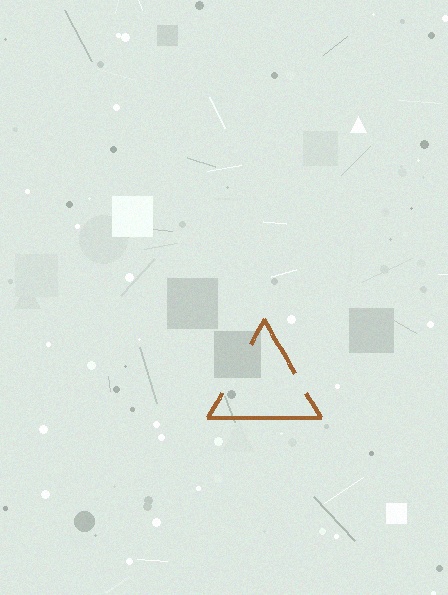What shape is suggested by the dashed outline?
The dashed outline suggests a triangle.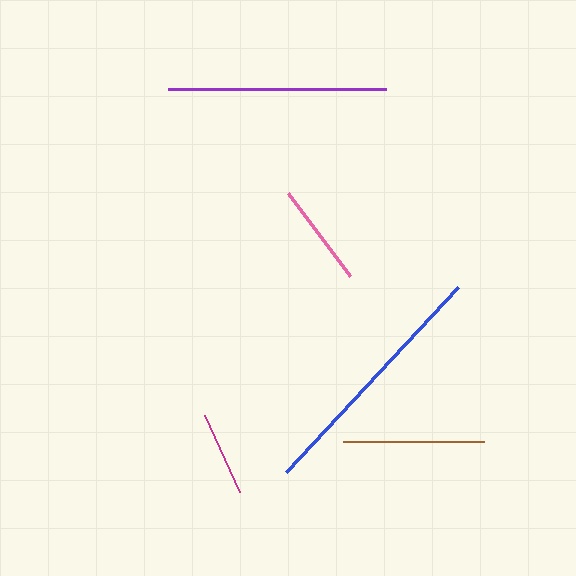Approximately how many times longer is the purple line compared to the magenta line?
The purple line is approximately 2.6 times the length of the magenta line.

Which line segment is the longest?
The blue line is the longest at approximately 253 pixels.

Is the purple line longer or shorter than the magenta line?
The purple line is longer than the magenta line.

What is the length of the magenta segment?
The magenta segment is approximately 85 pixels long.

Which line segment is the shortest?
The magenta line is the shortest at approximately 85 pixels.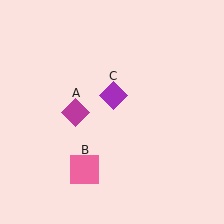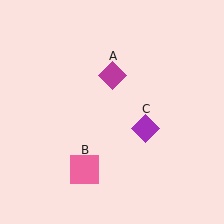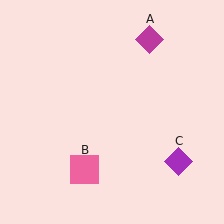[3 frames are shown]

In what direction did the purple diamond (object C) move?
The purple diamond (object C) moved down and to the right.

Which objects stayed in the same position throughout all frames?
Pink square (object B) remained stationary.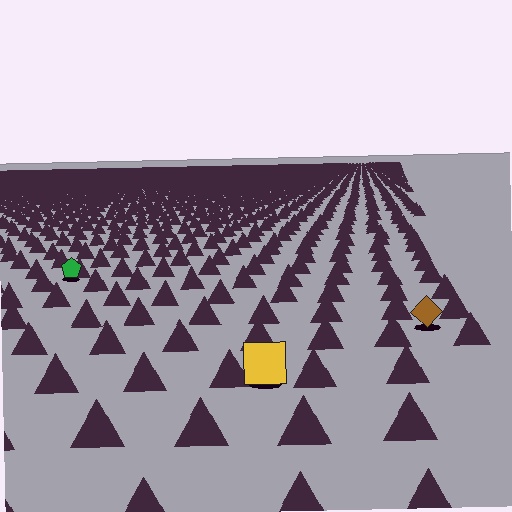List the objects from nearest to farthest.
From nearest to farthest: the yellow square, the brown diamond, the green pentagon.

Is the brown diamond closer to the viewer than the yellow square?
No. The yellow square is closer — you can tell from the texture gradient: the ground texture is coarser near it.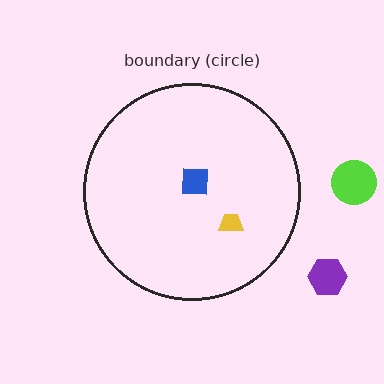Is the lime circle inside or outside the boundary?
Outside.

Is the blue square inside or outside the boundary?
Inside.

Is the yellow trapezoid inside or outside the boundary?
Inside.